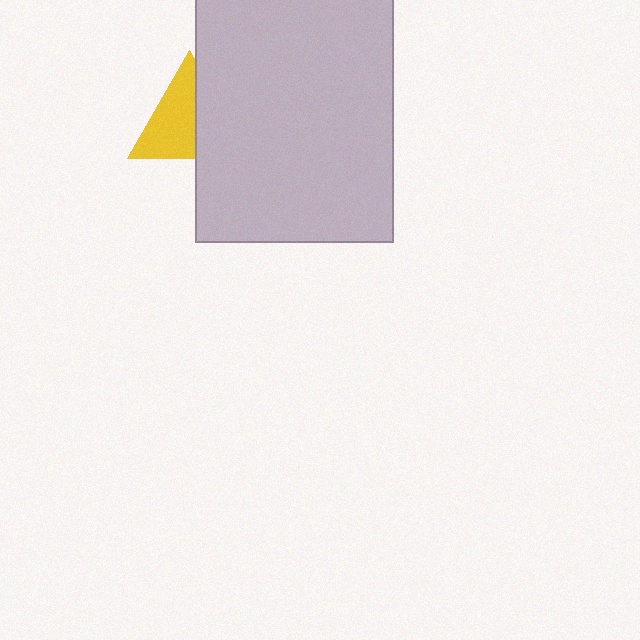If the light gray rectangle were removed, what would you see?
You would see the complete yellow triangle.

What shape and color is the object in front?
The object in front is a light gray rectangle.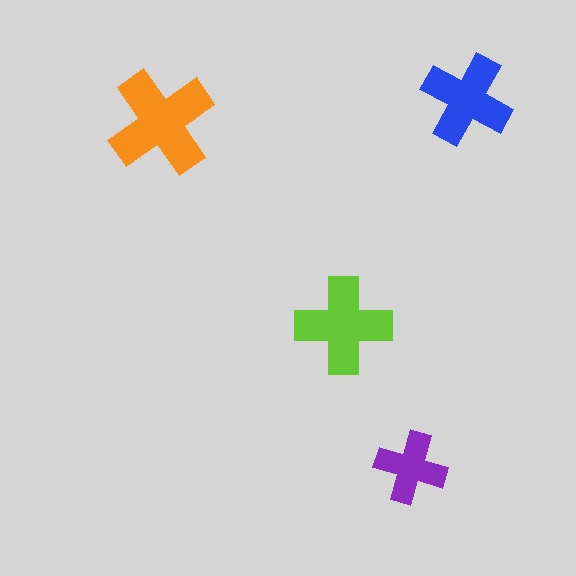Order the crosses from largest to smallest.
the orange one, the lime one, the blue one, the purple one.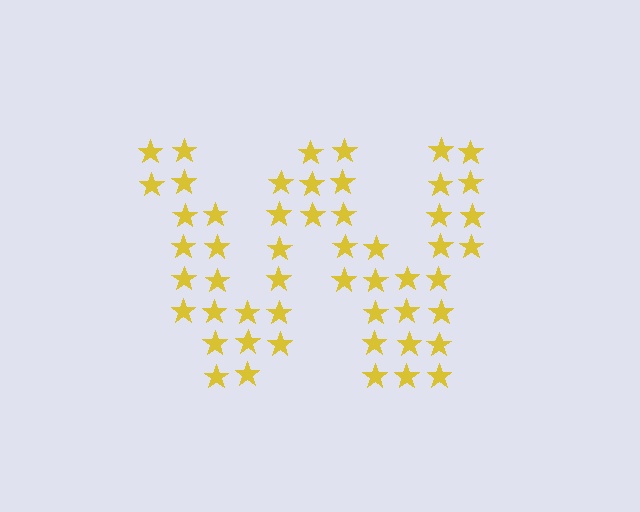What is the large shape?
The large shape is the letter W.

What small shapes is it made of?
It is made of small stars.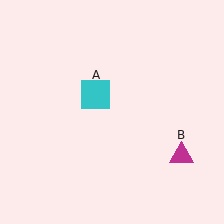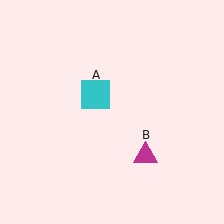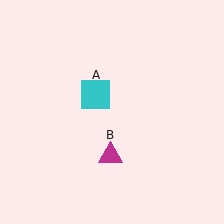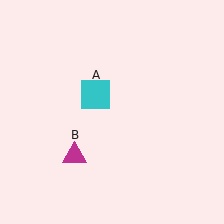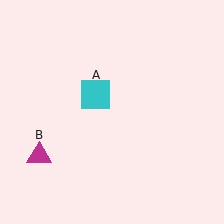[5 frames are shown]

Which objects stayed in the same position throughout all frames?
Cyan square (object A) remained stationary.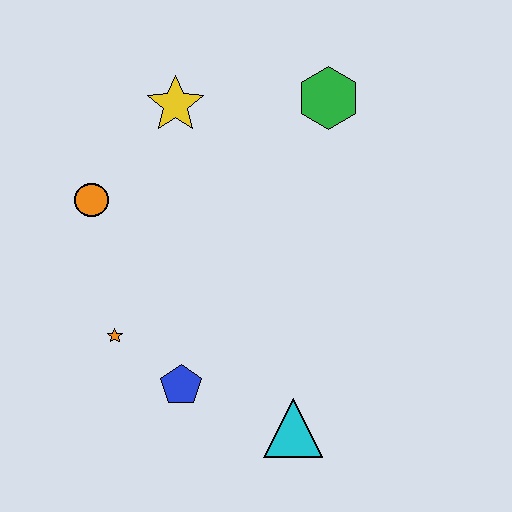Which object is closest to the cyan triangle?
The blue pentagon is closest to the cyan triangle.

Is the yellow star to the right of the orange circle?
Yes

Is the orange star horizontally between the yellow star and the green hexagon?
No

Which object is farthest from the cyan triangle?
The yellow star is farthest from the cyan triangle.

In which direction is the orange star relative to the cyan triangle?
The orange star is to the left of the cyan triangle.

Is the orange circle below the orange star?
No